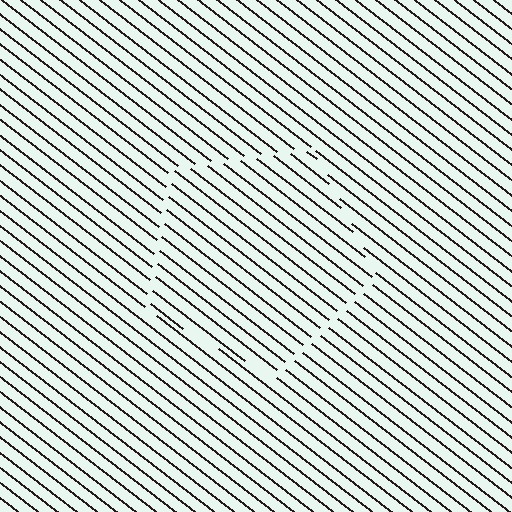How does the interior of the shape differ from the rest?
The interior of the shape contains the same grating, shifted by half a period — the contour is defined by the phase discontinuity where line-ends from the inner and outer gratings abut.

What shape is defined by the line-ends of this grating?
An illusory pentagon. The interior of the shape contains the same grating, shifted by half a period — the contour is defined by the phase discontinuity where line-ends from the inner and outer gratings abut.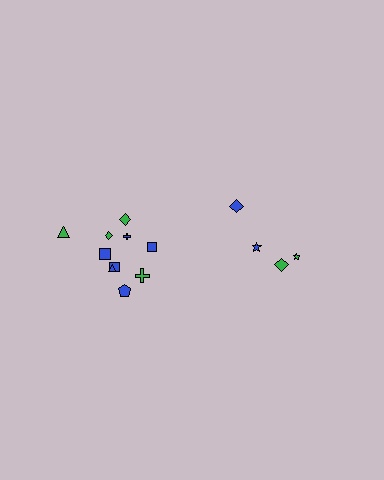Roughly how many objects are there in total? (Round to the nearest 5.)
Roughly 15 objects in total.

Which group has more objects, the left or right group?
The left group.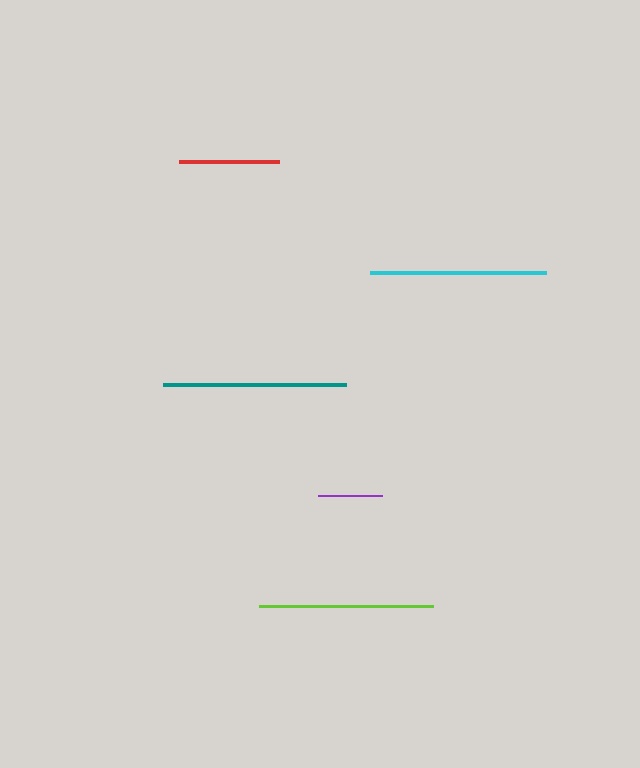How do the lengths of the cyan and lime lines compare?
The cyan and lime lines are approximately the same length.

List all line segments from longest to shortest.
From longest to shortest: teal, cyan, lime, red, purple.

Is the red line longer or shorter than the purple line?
The red line is longer than the purple line.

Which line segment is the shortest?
The purple line is the shortest at approximately 64 pixels.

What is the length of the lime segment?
The lime segment is approximately 174 pixels long.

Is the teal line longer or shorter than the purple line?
The teal line is longer than the purple line.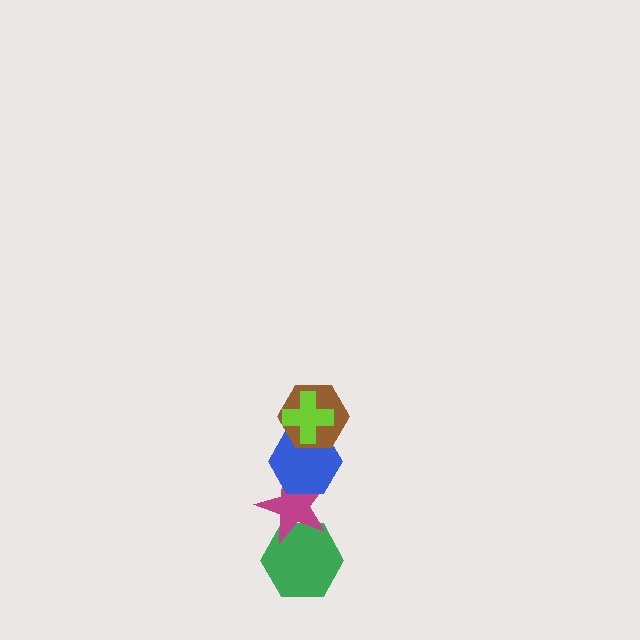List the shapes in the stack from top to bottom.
From top to bottom: the lime cross, the brown hexagon, the blue hexagon, the magenta star, the green hexagon.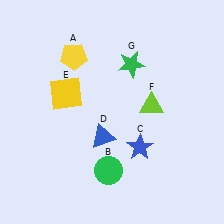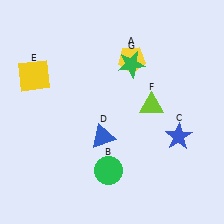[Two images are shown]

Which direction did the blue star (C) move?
The blue star (C) moved right.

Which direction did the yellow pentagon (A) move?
The yellow pentagon (A) moved right.